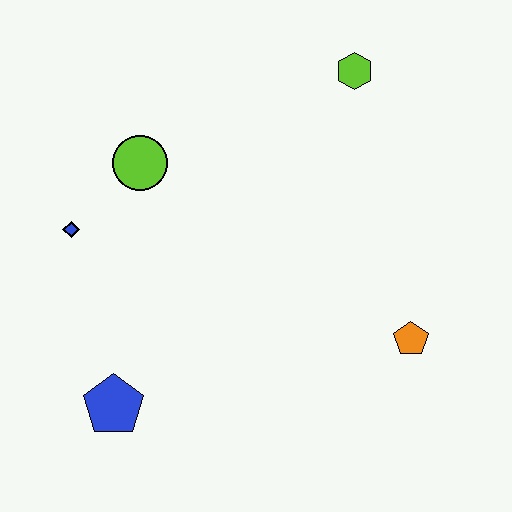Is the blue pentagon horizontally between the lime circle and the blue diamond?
Yes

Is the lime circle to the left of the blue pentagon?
No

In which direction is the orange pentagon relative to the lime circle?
The orange pentagon is to the right of the lime circle.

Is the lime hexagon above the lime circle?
Yes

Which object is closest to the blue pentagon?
The blue diamond is closest to the blue pentagon.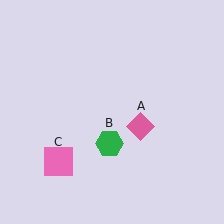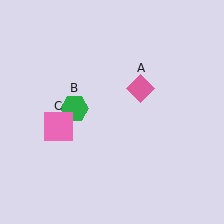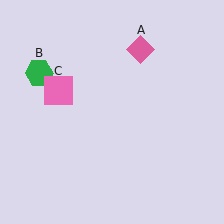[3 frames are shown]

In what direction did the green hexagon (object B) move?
The green hexagon (object B) moved up and to the left.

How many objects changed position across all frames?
3 objects changed position: pink diamond (object A), green hexagon (object B), pink square (object C).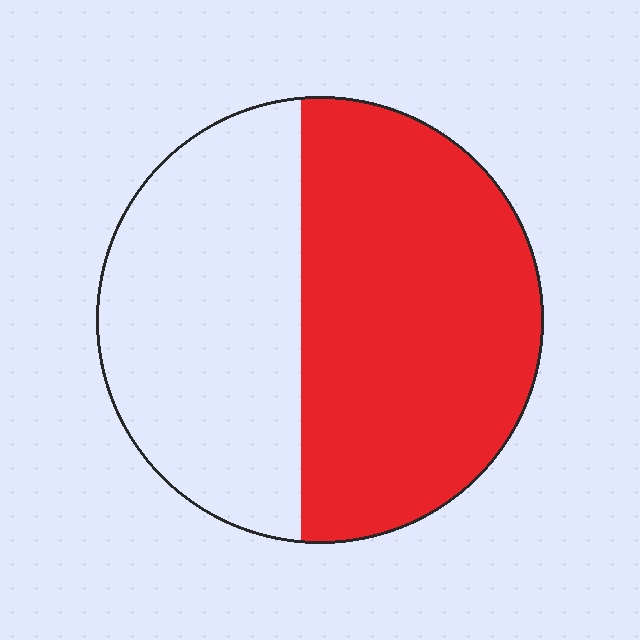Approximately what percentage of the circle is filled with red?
Approximately 55%.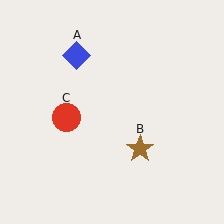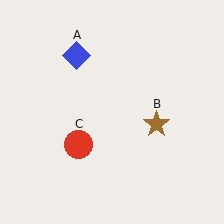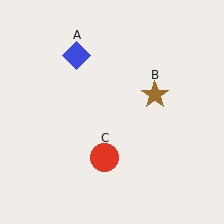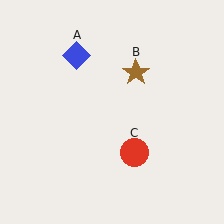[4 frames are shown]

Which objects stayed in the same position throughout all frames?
Blue diamond (object A) remained stationary.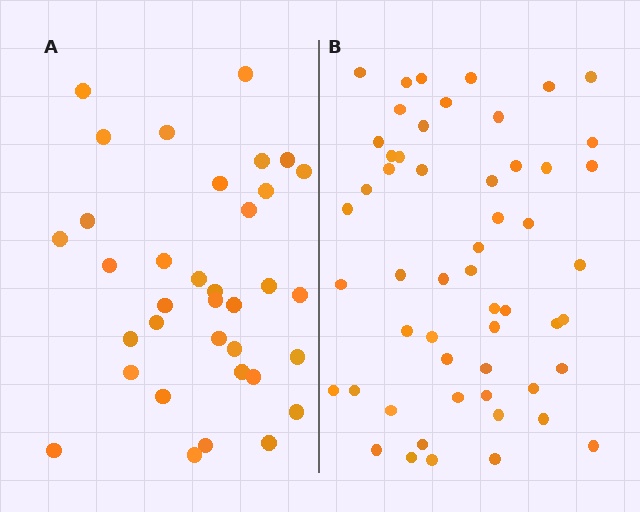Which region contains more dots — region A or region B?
Region B (the right region) has more dots.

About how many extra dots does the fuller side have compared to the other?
Region B has approximately 20 more dots than region A.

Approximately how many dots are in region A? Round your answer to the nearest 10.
About 40 dots. (The exact count is 35, which rounds to 40.)